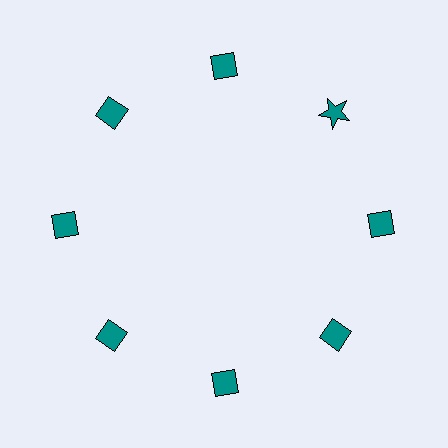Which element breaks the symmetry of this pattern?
The teal star at roughly the 2 o'clock position breaks the symmetry. All other shapes are teal diamonds.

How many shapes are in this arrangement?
There are 8 shapes arranged in a ring pattern.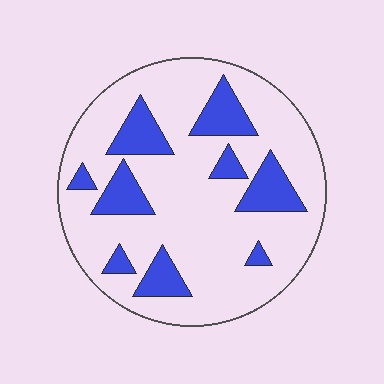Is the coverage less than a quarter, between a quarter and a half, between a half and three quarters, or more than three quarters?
Less than a quarter.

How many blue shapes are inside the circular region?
9.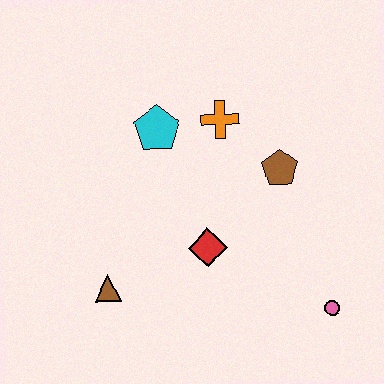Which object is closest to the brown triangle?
The red diamond is closest to the brown triangle.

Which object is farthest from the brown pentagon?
The brown triangle is farthest from the brown pentagon.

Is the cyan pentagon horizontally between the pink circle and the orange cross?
No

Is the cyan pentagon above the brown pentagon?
Yes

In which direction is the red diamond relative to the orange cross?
The red diamond is below the orange cross.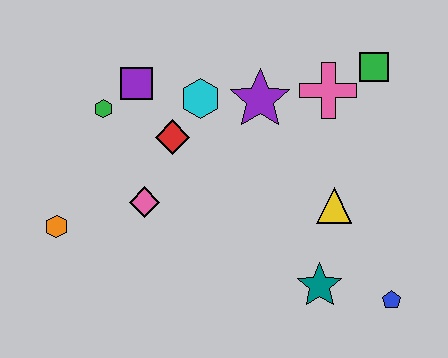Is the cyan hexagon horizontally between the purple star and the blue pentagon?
No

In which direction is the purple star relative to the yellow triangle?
The purple star is above the yellow triangle.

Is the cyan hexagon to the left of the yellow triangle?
Yes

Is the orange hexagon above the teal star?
Yes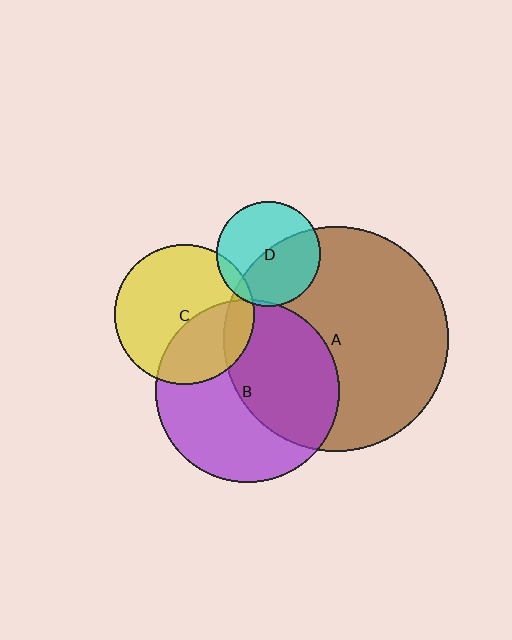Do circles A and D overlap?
Yes.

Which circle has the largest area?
Circle A (brown).